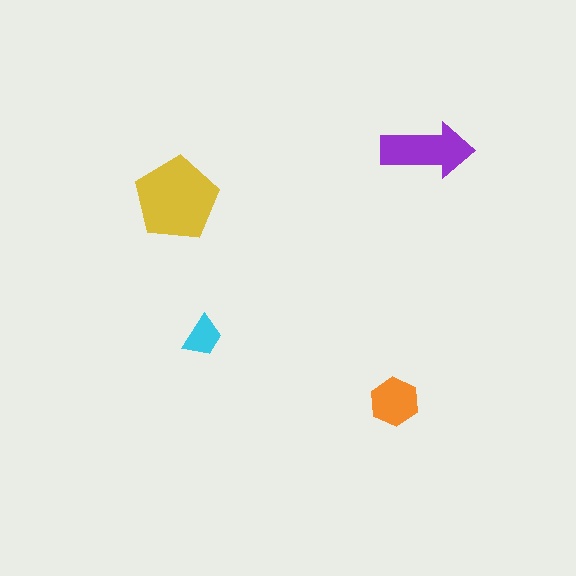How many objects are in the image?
There are 4 objects in the image.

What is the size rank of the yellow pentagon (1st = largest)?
1st.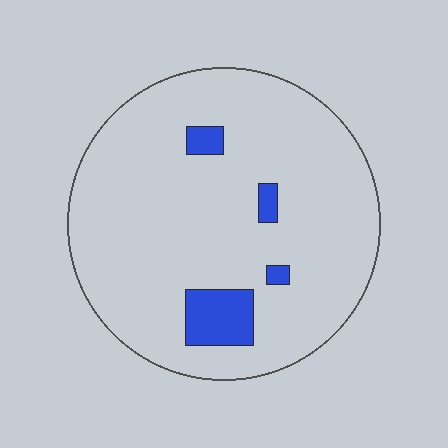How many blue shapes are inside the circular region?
4.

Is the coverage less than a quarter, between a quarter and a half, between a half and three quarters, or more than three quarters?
Less than a quarter.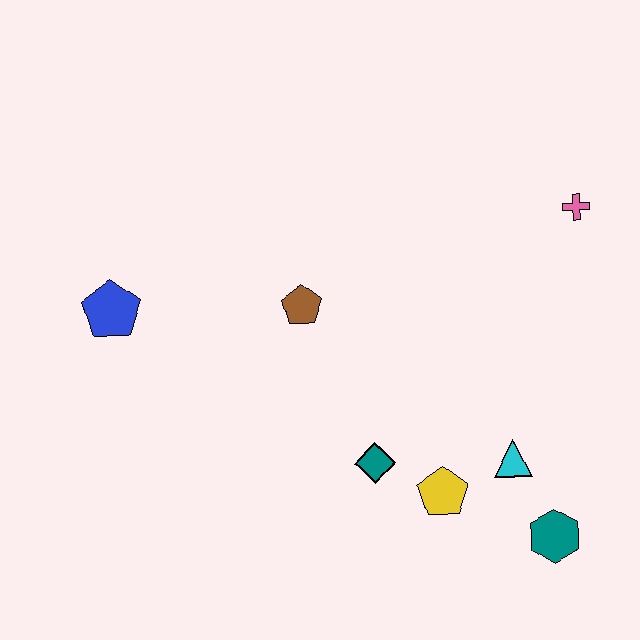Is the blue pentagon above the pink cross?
No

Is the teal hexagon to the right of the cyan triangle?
Yes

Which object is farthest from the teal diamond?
The pink cross is farthest from the teal diamond.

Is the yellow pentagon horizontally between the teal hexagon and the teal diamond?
Yes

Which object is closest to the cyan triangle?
The yellow pentagon is closest to the cyan triangle.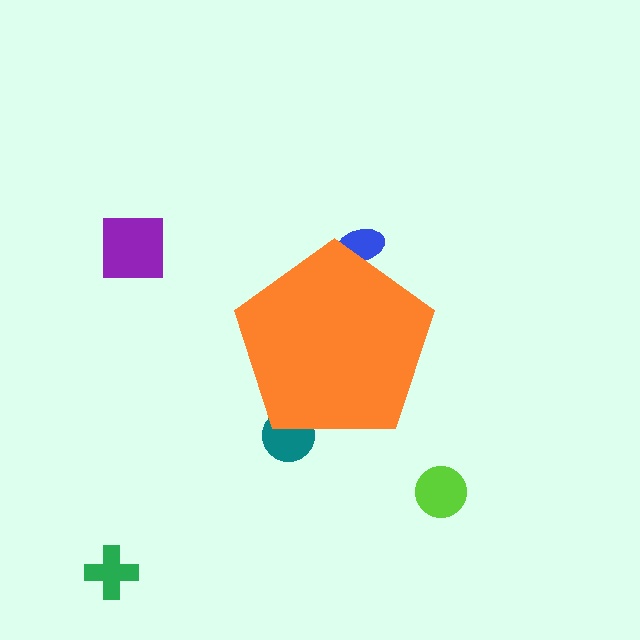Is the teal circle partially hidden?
Yes, the teal circle is partially hidden behind the orange pentagon.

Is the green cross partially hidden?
No, the green cross is fully visible.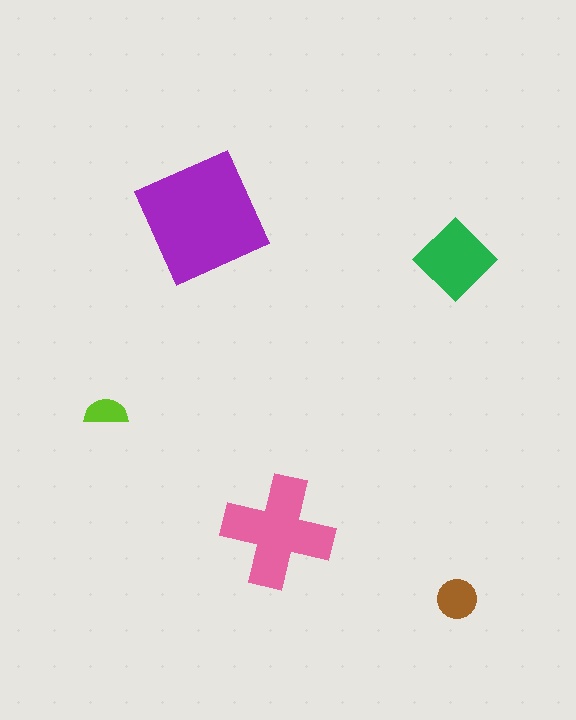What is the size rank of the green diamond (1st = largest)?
3rd.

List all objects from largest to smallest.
The purple square, the pink cross, the green diamond, the brown circle, the lime semicircle.